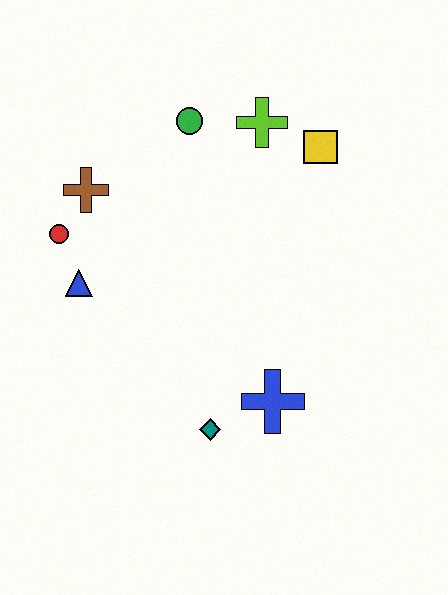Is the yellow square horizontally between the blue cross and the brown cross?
No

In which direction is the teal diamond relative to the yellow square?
The teal diamond is below the yellow square.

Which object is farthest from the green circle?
The teal diamond is farthest from the green circle.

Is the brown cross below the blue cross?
No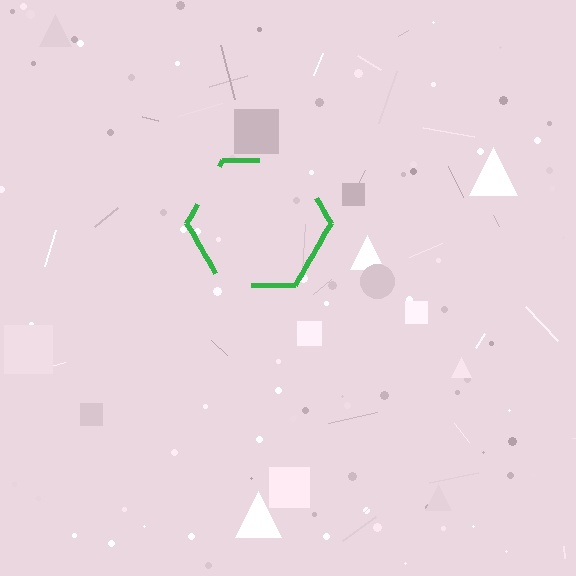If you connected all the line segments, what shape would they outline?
They would outline a hexagon.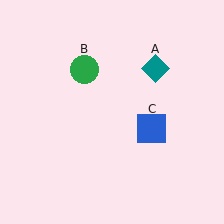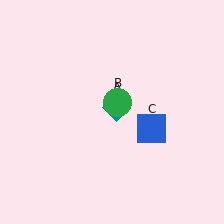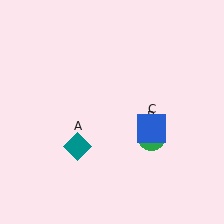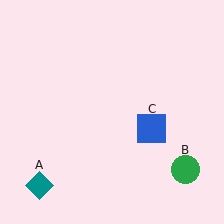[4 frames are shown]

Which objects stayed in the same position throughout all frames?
Blue square (object C) remained stationary.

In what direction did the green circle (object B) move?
The green circle (object B) moved down and to the right.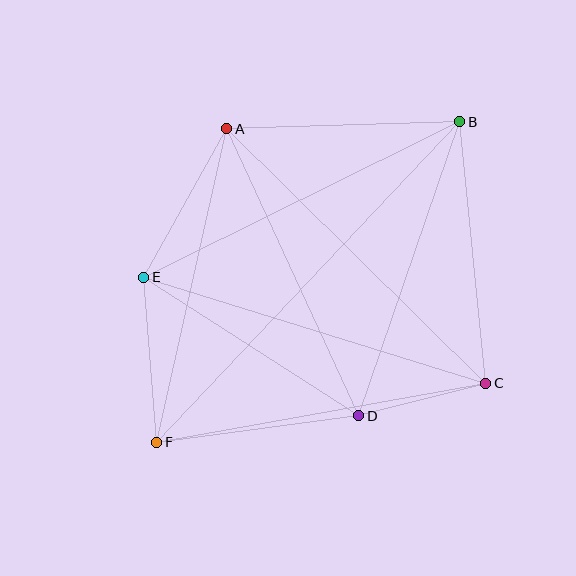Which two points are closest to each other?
Points C and D are closest to each other.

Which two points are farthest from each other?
Points B and F are farthest from each other.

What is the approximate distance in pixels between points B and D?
The distance between B and D is approximately 311 pixels.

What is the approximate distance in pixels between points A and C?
The distance between A and C is approximately 363 pixels.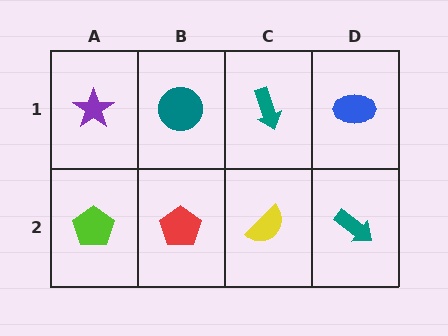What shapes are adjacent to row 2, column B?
A teal circle (row 1, column B), a lime pentagon (row 2, column A), a yellow semicircle (row 2, column C).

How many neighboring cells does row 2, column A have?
2.